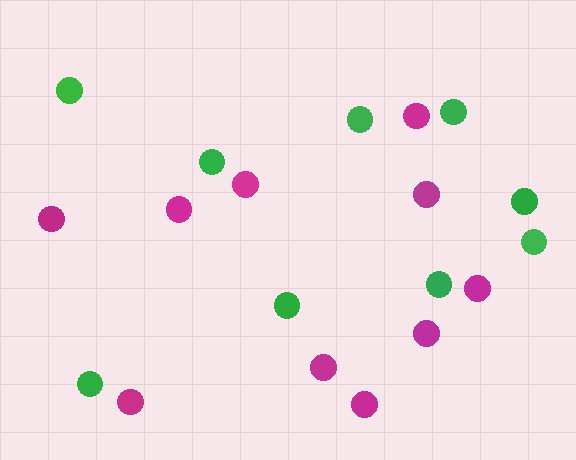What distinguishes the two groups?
There are 2 groups: one group of magenta circles (10) and one group of green circles (9).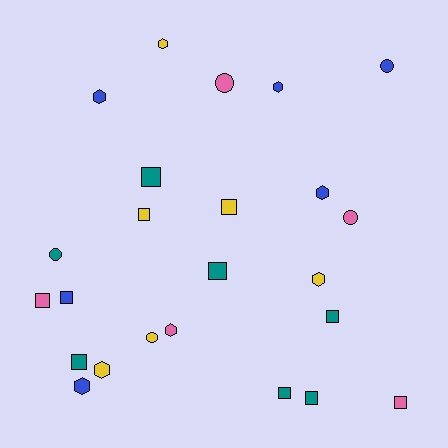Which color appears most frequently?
Teal, with 7 objects.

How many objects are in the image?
There are 24 objects.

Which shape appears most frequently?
Square, with 11 objects.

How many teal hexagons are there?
There are no teal hexagons.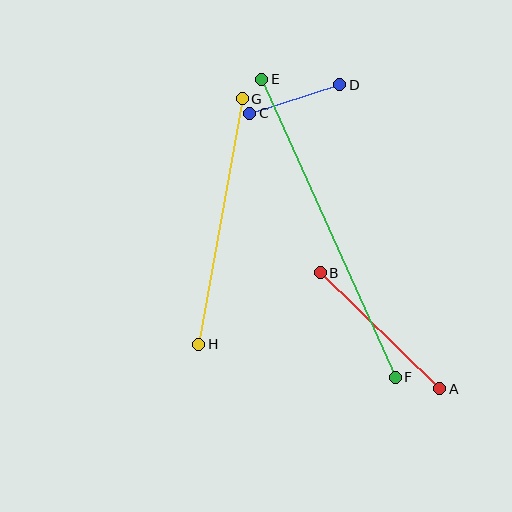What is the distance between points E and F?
The distance is approximately 326 pixels.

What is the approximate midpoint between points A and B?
The midpoint is at approximately (380, 331) pixels.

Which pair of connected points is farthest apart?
Points E and F are farthest apart.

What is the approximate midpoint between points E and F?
The midpoint is at approximately (329, 228) pixels.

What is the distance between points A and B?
The distance is approximately 167 pixels.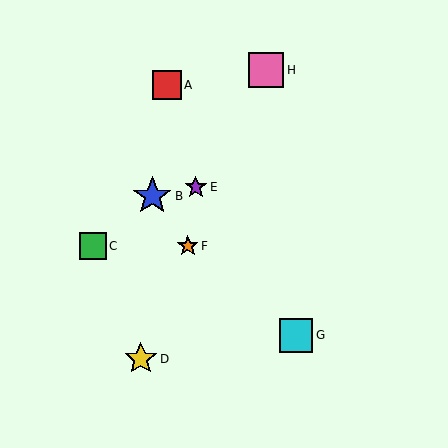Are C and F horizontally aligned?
Yes, both are at y≈246.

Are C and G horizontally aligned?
No, C is at y≈246 and G is at y≈335.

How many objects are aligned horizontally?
2 objects (C, F) are aligned horizontally.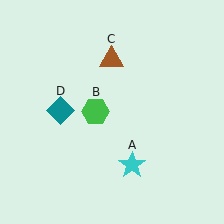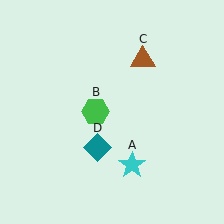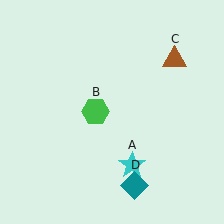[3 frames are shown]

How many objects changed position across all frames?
2 objects changed position: brown triangle (object C), teal diamond (object D).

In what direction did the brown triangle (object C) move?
The brown triangle (object C) moved right.